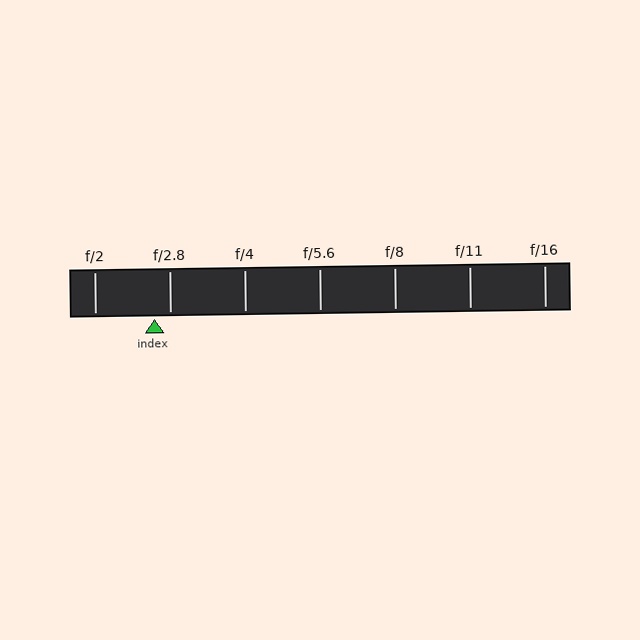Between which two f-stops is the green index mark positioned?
The index mark is between f/2 and f/2.8.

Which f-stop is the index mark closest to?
The index mark is closest to f/2.8.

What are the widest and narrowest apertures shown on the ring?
The widest aperture shown is f/2 and the narrowest is f/16.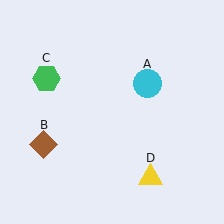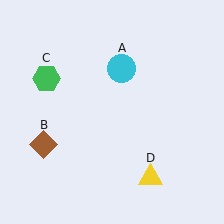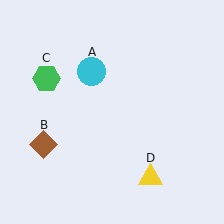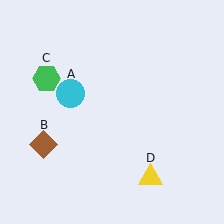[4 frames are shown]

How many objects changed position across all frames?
1 object changed position: cyan circle (object A).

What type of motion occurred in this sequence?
The cyan circle (object A) rotated counterclockwise around the center of the scene.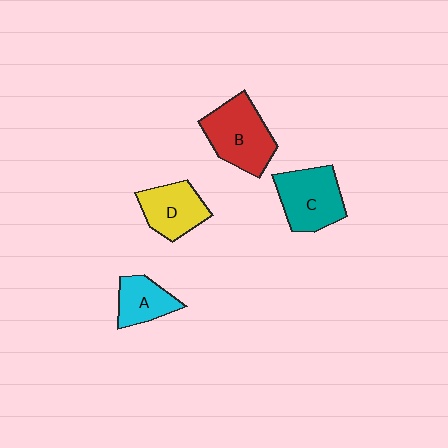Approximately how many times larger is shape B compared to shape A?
Approximately 1.7 times.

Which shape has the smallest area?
Shape A (cyan).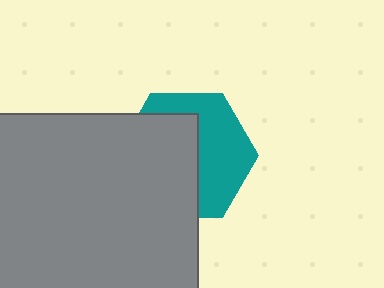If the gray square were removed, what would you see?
You would see the complete teal hexagon.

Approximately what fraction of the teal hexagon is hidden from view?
Roughly 54% of the teal hexagon is hidden behind the gray square.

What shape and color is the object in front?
The object in front is a gray square.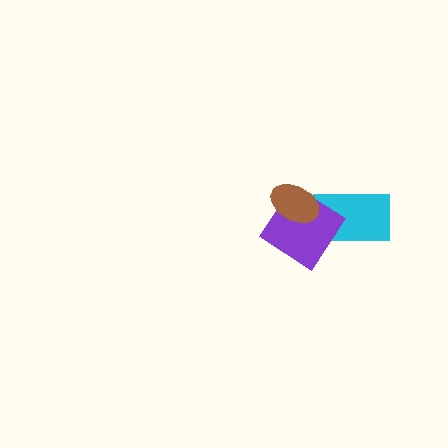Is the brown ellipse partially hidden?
No, no other shape covers it.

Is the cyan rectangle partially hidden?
Yes, it is partially covered by another shape.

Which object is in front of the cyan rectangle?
The purple diamond is in front of the cyan rectangle.